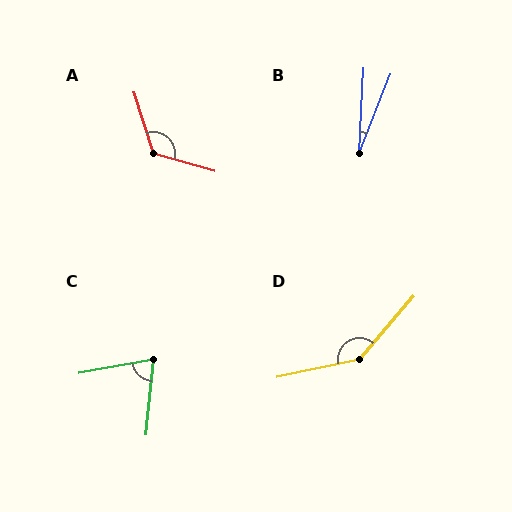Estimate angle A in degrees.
Approximately 123 degrees.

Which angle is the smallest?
B, at approximately 18 degrees.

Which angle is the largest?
D, at approximately 142 degrees.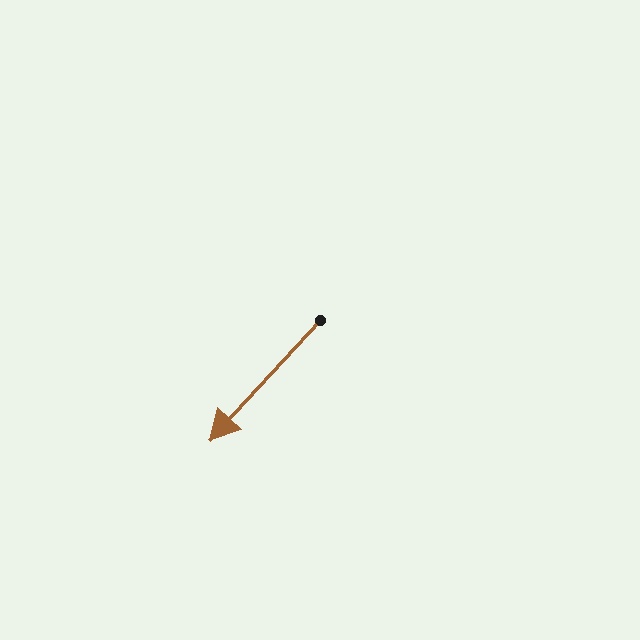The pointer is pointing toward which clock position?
Roughly 7 o'clock.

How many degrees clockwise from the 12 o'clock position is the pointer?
Approximately 223 degrees.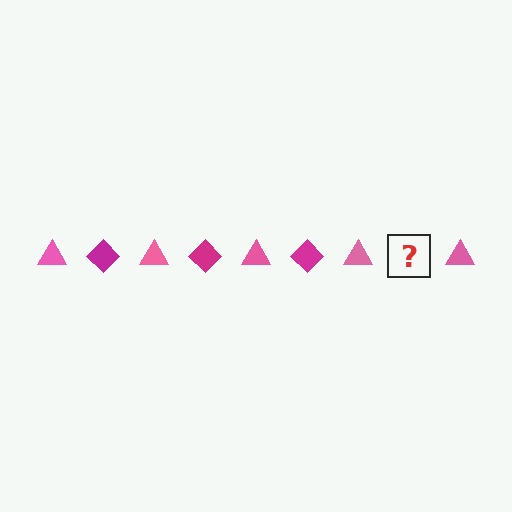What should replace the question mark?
The question mark should be replaced with a magenta diamond.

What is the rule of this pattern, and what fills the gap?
The rule is that the pattern alternates between pink triangle and magenta diamond. The gap should be filled with a magenta diamond.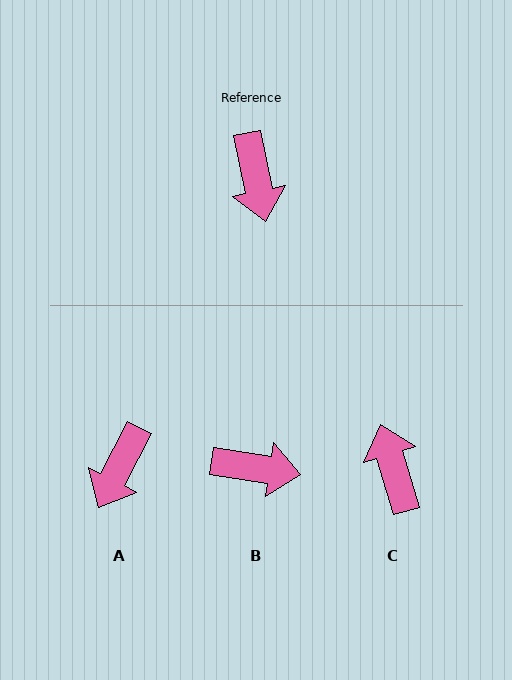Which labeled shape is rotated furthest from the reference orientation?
C, about 175 degrees away.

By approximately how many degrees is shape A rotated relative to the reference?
Approximately 39 degrees clockwise.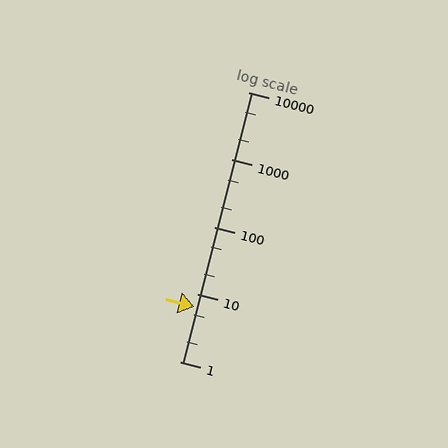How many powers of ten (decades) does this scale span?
The scale spans 4 decades, from 1 to 10000.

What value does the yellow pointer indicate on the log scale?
The pointer indicates approximately 6.6.